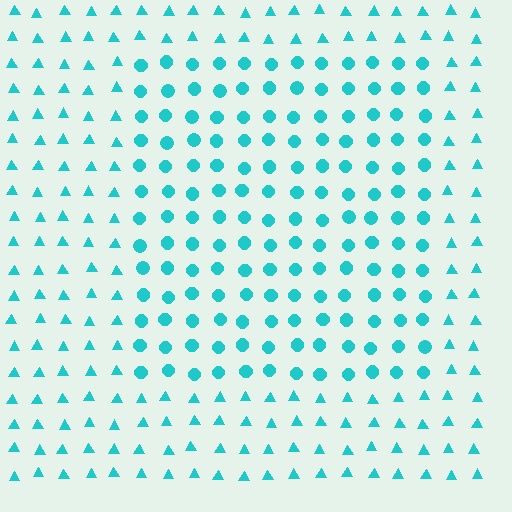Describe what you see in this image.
The image is filled with small cyan elements arranged in a uniform grid. A rectangle-shaped region contains circles, while the surrounding area contains triangles. The boundary is defined purely by the change in element shape.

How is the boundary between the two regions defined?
The boundary is defined by a change in element shape: circles inside vs. triangles outside. All elements share the same color and spacing.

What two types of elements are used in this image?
The image uses circles inside the rectangle region and triangles outside it.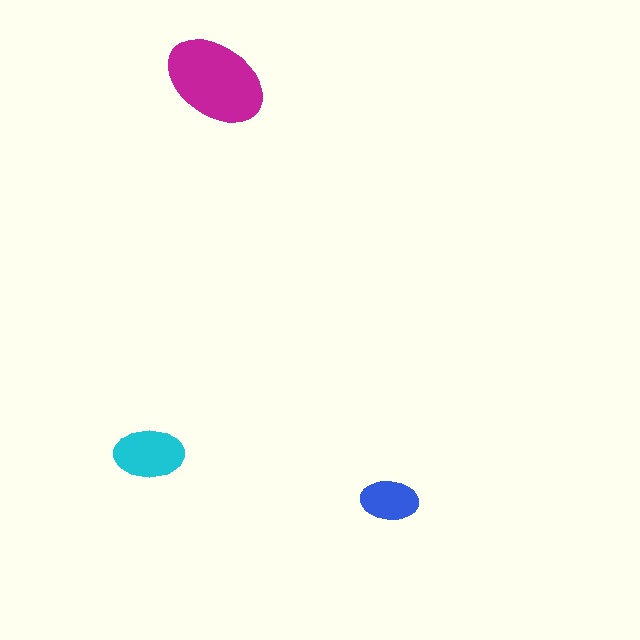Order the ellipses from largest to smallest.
the magenta one, the cyan one, the blue one.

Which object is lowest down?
The blue ellipse is bottommost.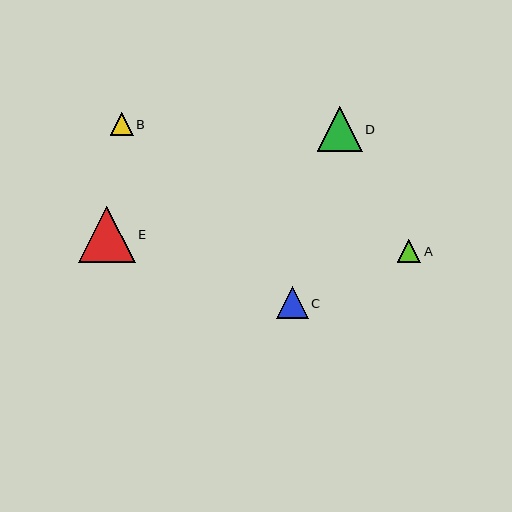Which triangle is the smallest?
Triangle B is the smallest with a size of approximately 23 pixels.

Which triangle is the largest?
Triangle E is the largest with a size of approximately 56 pixels.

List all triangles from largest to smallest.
From largest to smallest: E, D, C, A, B.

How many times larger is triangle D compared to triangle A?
Triangle D is approximately 1.9 times the size of triangle A.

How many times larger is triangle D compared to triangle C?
Triangle D is approximately 1.4 times the size of triangle C.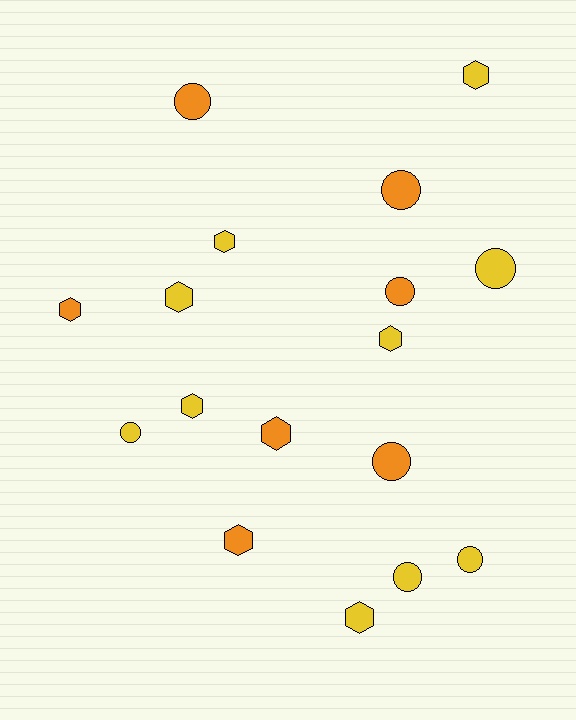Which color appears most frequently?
Yellow, with 10 objects.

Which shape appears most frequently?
Hexagon, with 9 objects.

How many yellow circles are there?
There are 4 yellow circles.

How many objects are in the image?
There are 17 objects.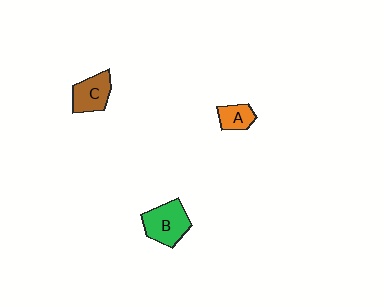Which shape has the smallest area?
Shape A (orange).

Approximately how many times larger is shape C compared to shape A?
Approximately 1.5 times.